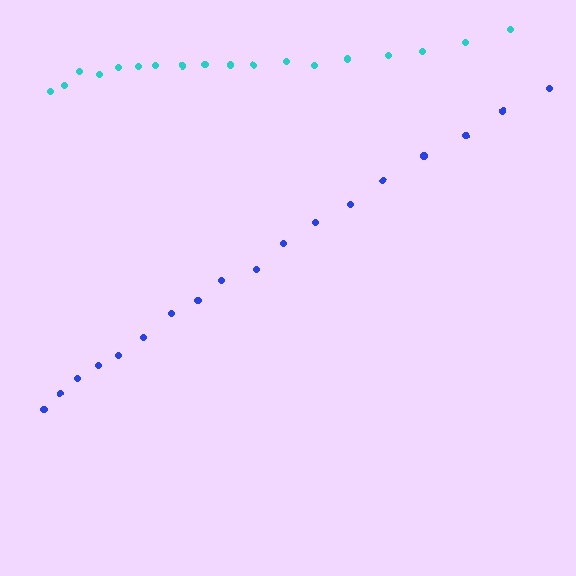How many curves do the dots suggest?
There are 2 distinct paths.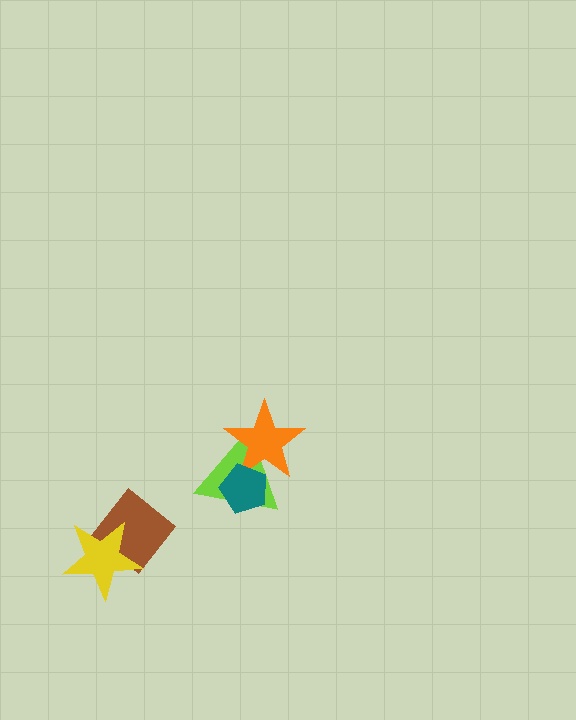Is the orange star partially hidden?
Yes, it is partially covered by another shape.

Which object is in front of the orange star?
The teal pentagon is in front of the orange star.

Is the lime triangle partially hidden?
Yes, it is partially covered by another shape.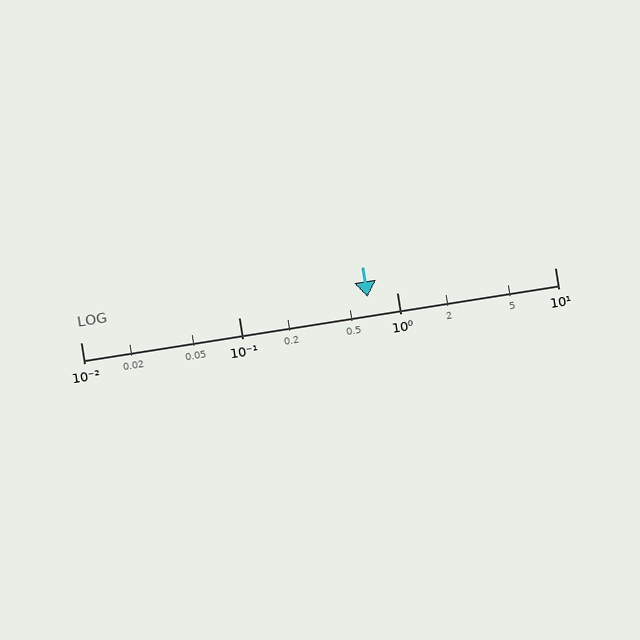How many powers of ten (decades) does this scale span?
The scale spans 3 decades, from 0.01 to 10.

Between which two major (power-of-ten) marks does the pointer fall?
The pointer is between 0.1 and 1.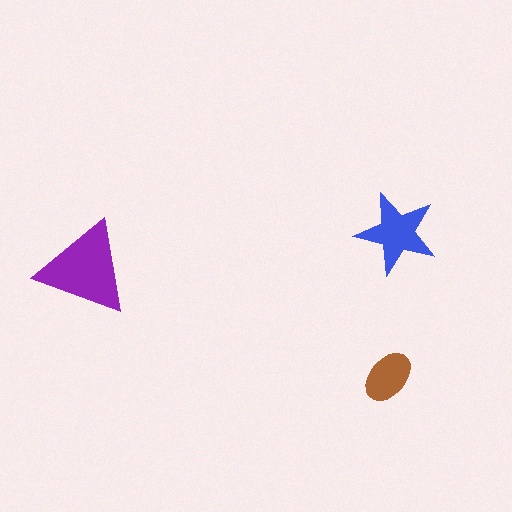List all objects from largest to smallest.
The purple triangle, the blue star, the brown ellipse.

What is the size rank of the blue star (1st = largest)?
2nd.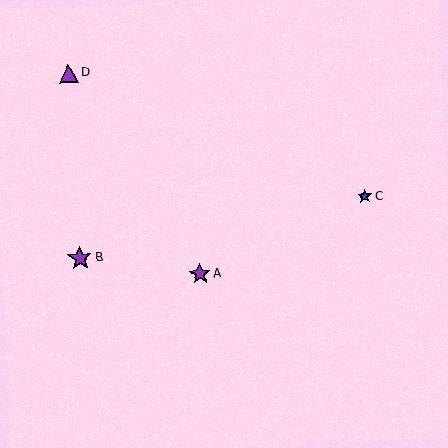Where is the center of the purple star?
The center of the purple star is at (80, 258).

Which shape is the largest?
The purple star (labeled B) is the largest.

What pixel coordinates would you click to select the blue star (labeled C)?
Click at (365, 196) to select the blue star C.